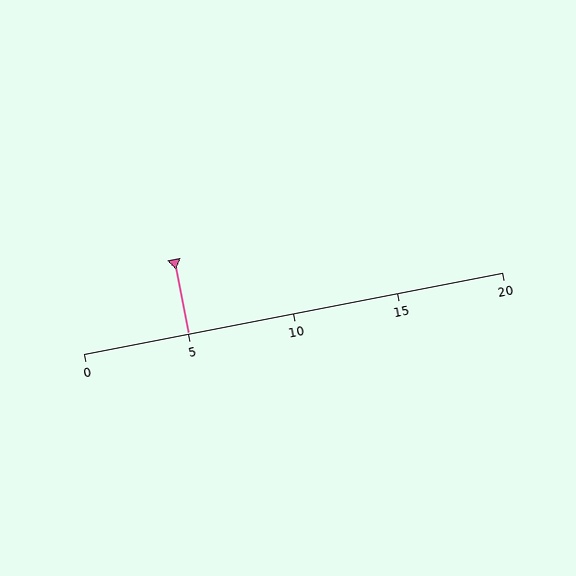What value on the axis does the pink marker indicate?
The marker indicates approximately 5.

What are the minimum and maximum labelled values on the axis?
The axis runs from 0 to 20.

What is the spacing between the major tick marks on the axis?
The major ticks are spaced 5 apart.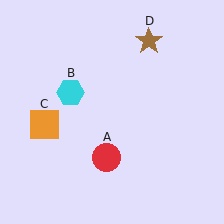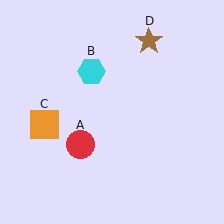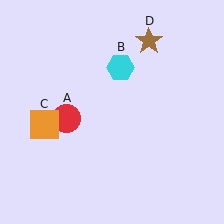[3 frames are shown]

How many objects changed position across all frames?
2 objects changed position: red circle (object A), cyan hexagon (object B).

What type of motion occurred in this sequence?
The red circle (object A), cyan hexagon (object B) rotated clockwise around the center of the scene.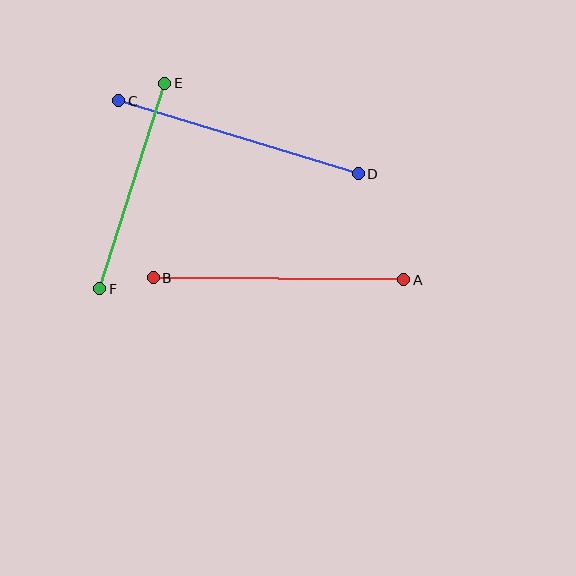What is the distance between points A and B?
The distance is approximately 250 pixels.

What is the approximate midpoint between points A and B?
The midpoint is at approximately (278, 279) pixels.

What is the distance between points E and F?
The distance is approximately 215 pixels.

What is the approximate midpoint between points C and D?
The midpoint is at approximately (238, 137) pixels.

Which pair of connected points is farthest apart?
Points C and D are farthest apart.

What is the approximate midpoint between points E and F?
The midpoint is at approximately (132, 186) pixels.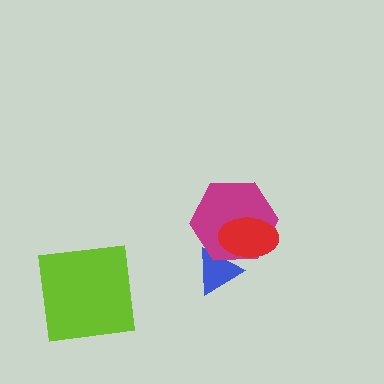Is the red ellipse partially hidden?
No, no other shape covers it.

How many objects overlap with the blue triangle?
2 objects overlap with the blue triangle.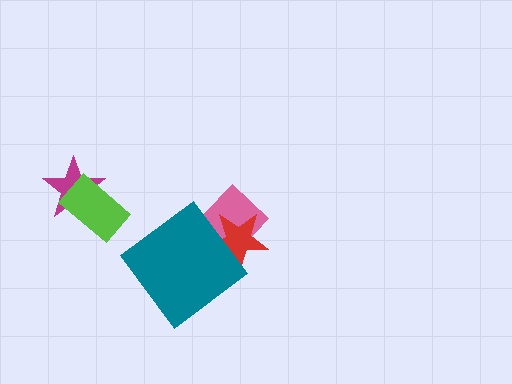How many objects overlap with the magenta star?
1 object overlaps with the magenta star.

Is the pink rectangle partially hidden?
Yes, it is partially covered by another shape.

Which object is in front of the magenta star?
The lime rectangle is in front of the magenta star.